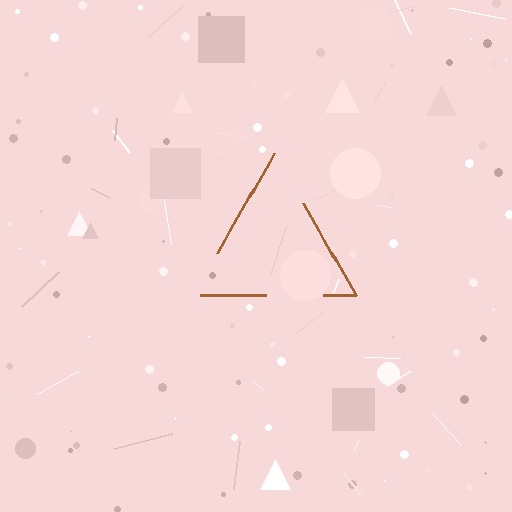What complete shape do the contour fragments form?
The contour fragments form a triangle.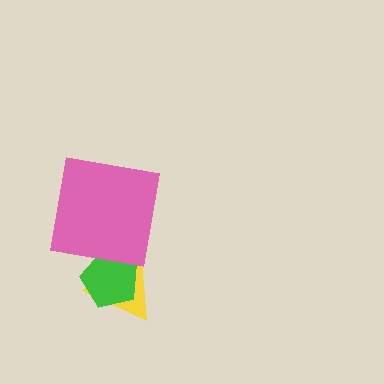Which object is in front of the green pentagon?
The pink square is in front of the green pentagon.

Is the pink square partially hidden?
No, no other shape covers it.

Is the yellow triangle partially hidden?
Yes, it is partially covered by another shape.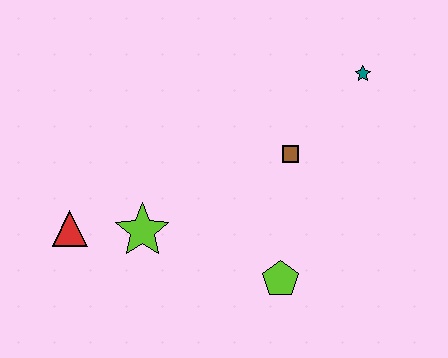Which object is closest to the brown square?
The teal star is closest to the brown square.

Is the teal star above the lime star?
Yes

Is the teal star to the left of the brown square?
No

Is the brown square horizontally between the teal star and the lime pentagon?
Yes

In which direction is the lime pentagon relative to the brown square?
The lime pentagon is below the brown square.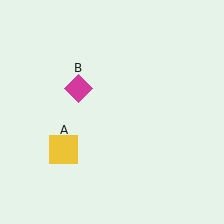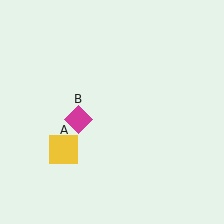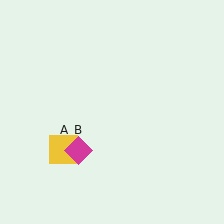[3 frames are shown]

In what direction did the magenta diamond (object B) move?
The magenta diamond (object B) moved down.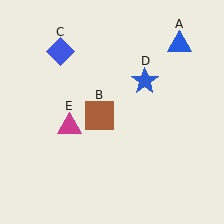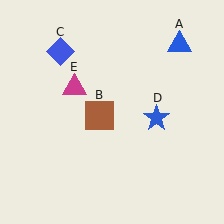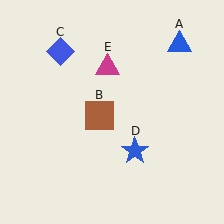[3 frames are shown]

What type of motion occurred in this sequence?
The blue star (object D), magenta triangle (object E) rotated clockwise around the center of the scene.